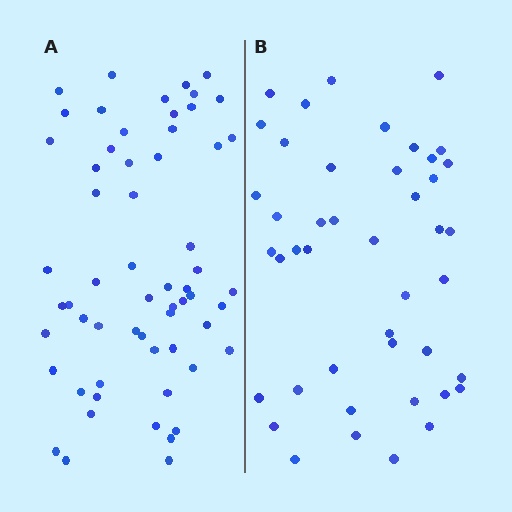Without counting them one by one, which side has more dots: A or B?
Region A (the left region) has more dots.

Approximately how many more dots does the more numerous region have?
Region A has approximately 15 more dots than region B.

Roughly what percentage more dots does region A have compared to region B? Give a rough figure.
About 35% more.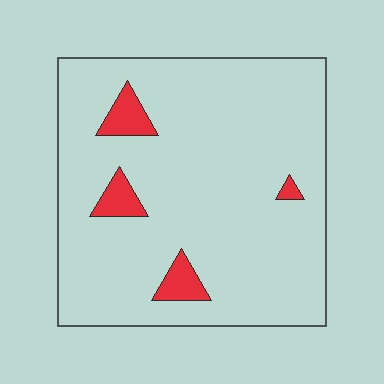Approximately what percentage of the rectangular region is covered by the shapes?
Approximately 5%.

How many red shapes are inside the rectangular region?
4.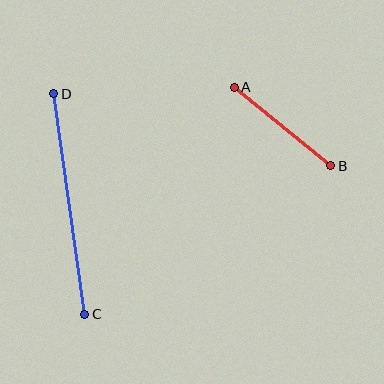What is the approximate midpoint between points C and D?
The midpoint is at approximately (69, 204) pixels.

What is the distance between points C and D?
The distance is approximately 223 pixels.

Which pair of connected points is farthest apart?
Points C and D are farthest apart.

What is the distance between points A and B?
The distance is approximately 124 pixels.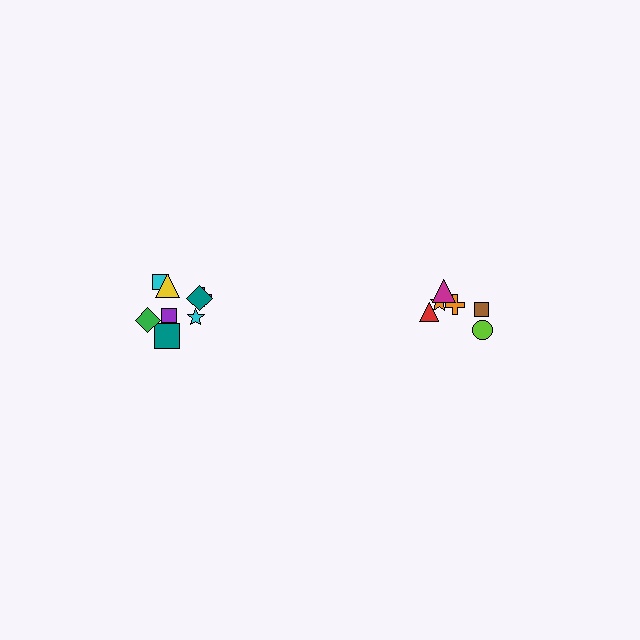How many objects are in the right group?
There are 6 objects.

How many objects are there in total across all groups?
There are 14 objects.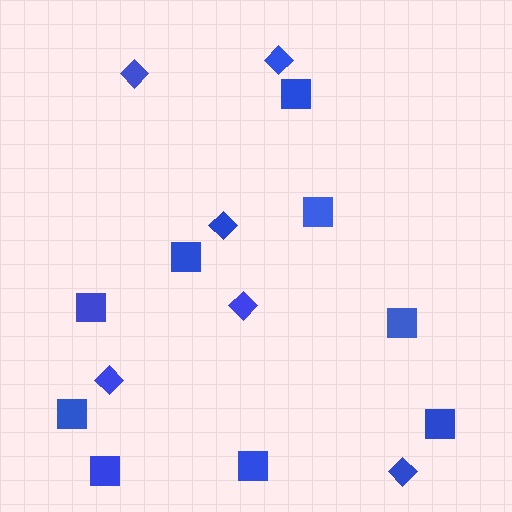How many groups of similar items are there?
There are 2 groups: one group of squares (9) and one group of diamonds (6).